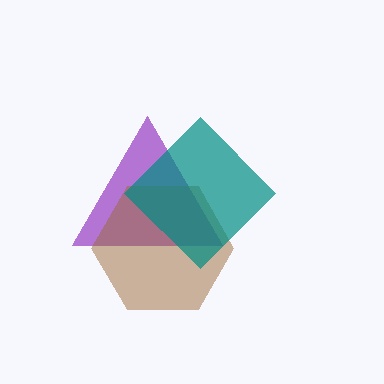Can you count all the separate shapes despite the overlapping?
Yes, there are 3 separate shapes.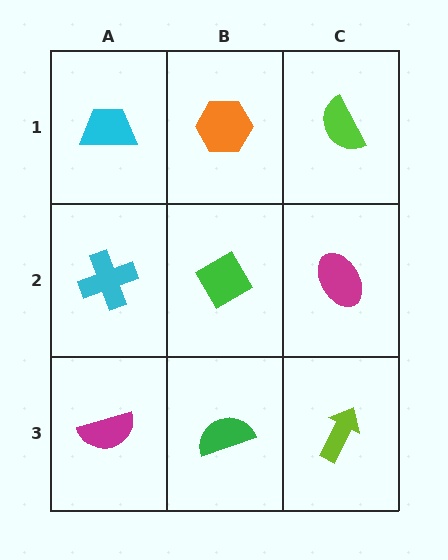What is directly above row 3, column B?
A green diamond.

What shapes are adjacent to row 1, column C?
A magenta ellipse (row 2, column C), an orange hexagon (row 1, column B).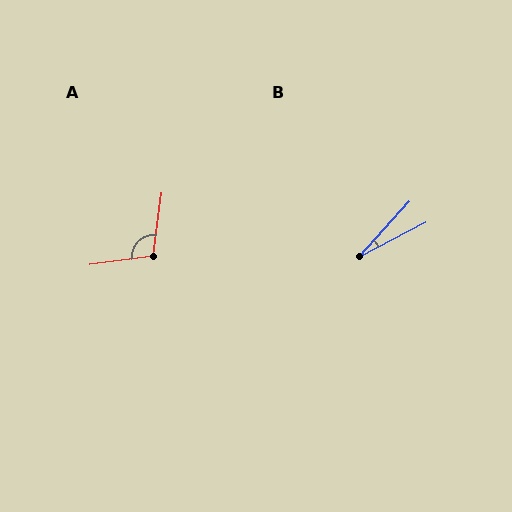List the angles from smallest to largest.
B (20°), A (106°).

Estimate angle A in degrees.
Approximately 106 degrees.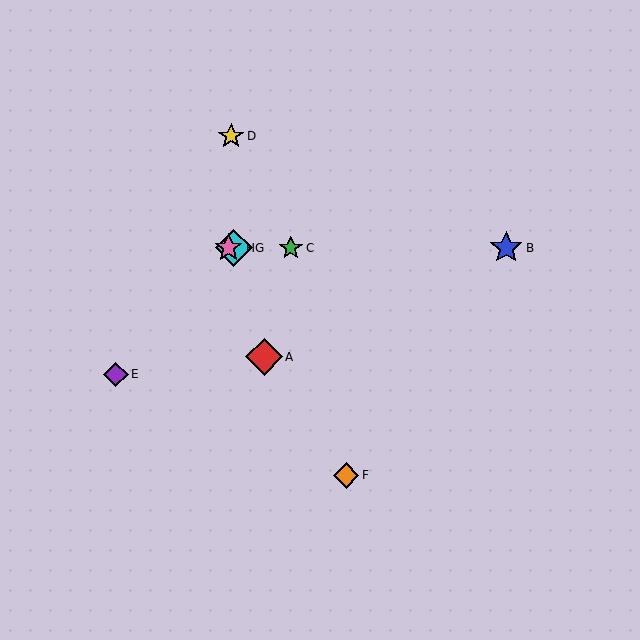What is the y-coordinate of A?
Object A is at y≈357.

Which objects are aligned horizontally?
Objects B, C, G, H are aligned horizontally.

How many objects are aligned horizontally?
4 objects (B, C, G, H) are aligned horizontally.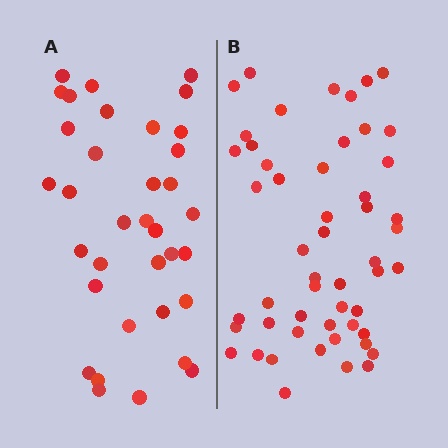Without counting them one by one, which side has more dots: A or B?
Region B (the right region) has more dots.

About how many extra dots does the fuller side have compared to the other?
Region B has approximately 15 more dots than region A.